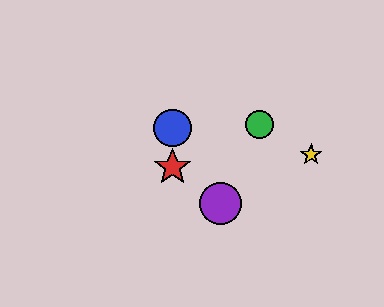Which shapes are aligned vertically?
The red star, the blue circle are aligned vertically.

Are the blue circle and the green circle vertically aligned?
No, the blue circle is at x≈173 and the green circle is at x≈260.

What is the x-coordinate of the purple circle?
The purple circle is at x≈221.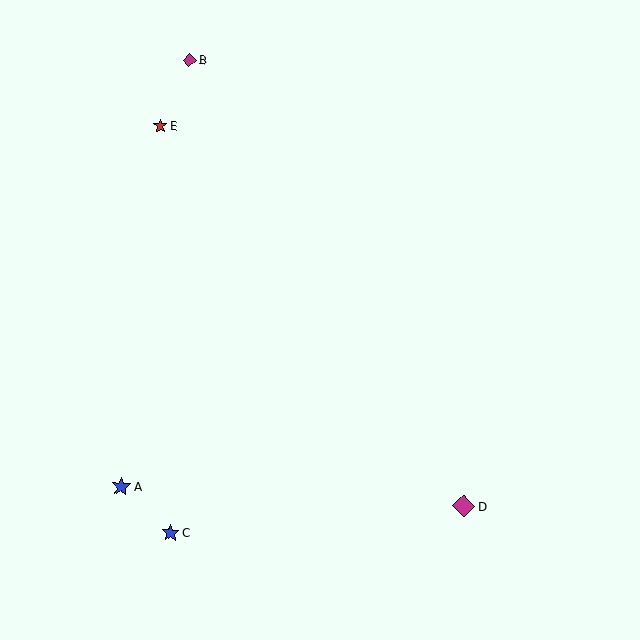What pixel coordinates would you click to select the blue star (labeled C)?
Click at (171, 533) to select the blue star C.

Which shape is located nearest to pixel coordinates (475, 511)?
The magenta diamond (labeled D) at (464, 506) is nearest to that location.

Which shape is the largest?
The magenta diamond (labeled D) is the largest.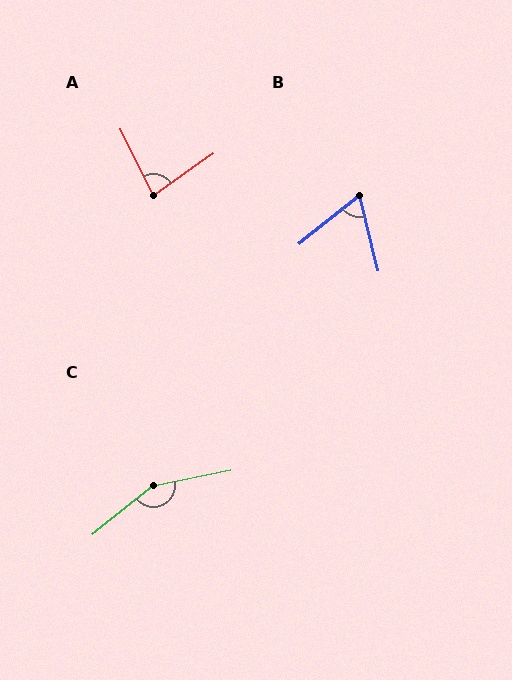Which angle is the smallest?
B, at approximately 65 degrees.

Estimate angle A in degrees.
Approximately 81 degrees.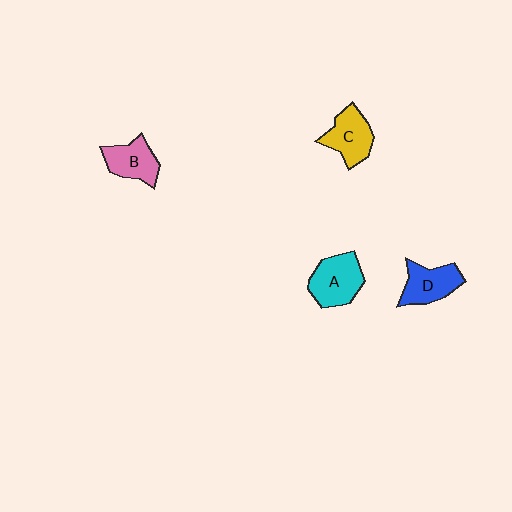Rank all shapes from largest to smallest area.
From largest to smallest: A (cyan), C (yellow), D (blue), B (pink).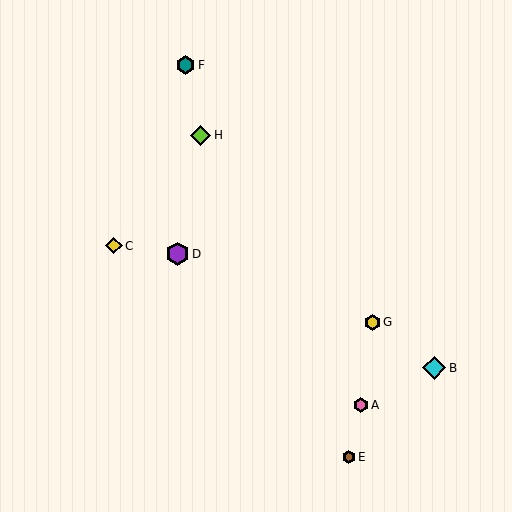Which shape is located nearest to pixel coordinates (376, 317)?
The yellow hexagon (labeled G) at (372, 322) is nearest to that location.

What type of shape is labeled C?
Shape C is a yellow diamond.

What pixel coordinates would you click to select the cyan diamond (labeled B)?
Click at (434, 368) to select the cyan diamond B.